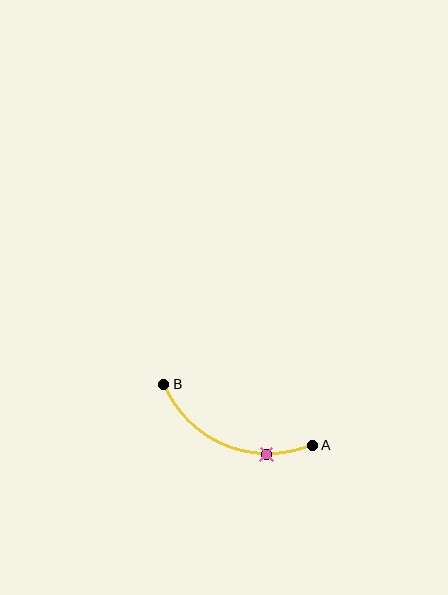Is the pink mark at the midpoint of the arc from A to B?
No. The pink mark lies on the arc but is closer to endpoint A. The arc midpoint would be at the point on the curve equidistant along the arc from both A and B.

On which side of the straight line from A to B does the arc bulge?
The arc bulges below the straight line connecting A and B.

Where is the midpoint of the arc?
The arc midpoint is the point on the curve farthest from the straight line joining A and B. It sits below that line.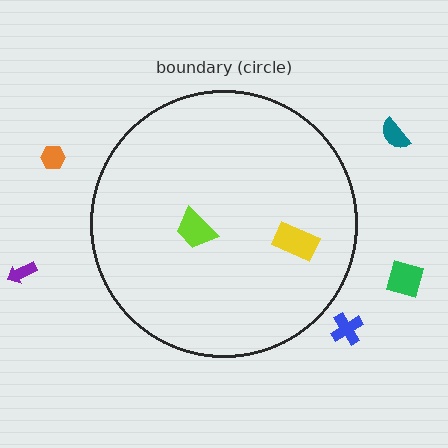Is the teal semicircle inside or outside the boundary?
Outside.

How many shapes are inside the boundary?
2 inside, 5 outside.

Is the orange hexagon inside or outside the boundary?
Outside.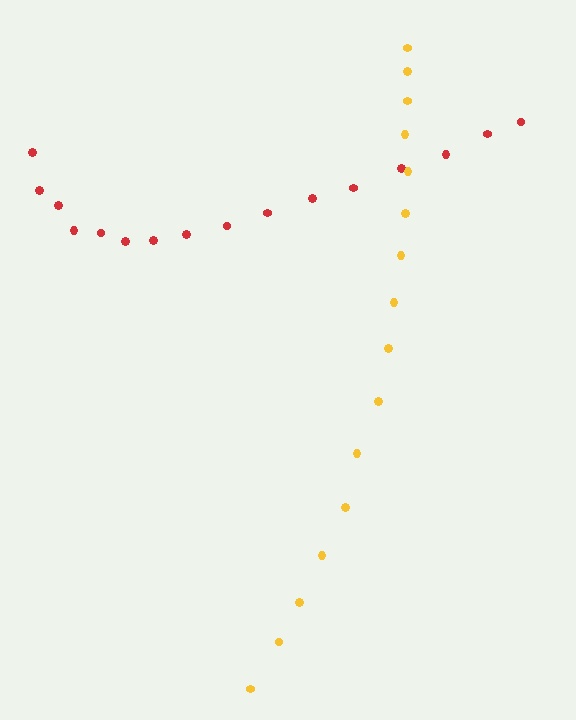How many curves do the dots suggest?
There are 2 distinct paths.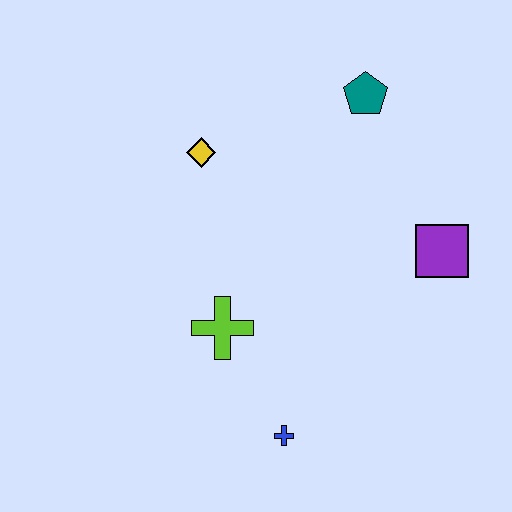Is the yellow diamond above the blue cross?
Yes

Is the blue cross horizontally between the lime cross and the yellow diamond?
No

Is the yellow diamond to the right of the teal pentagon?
No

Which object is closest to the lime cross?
The blue cross is closest to the lime cross.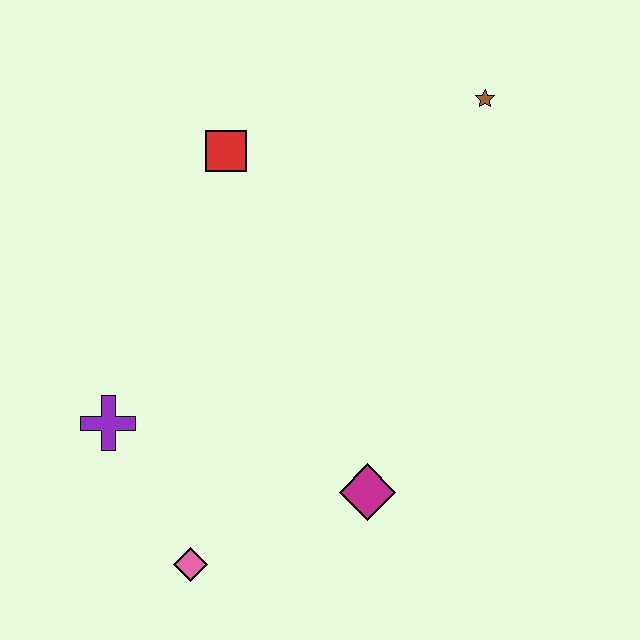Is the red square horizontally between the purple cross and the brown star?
Yes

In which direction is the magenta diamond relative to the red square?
The magenta diamond is below the red square.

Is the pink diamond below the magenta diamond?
Yes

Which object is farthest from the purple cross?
The brown star is farthest from the purple cross.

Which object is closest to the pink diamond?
The purple cross is closest to the pink diamond.